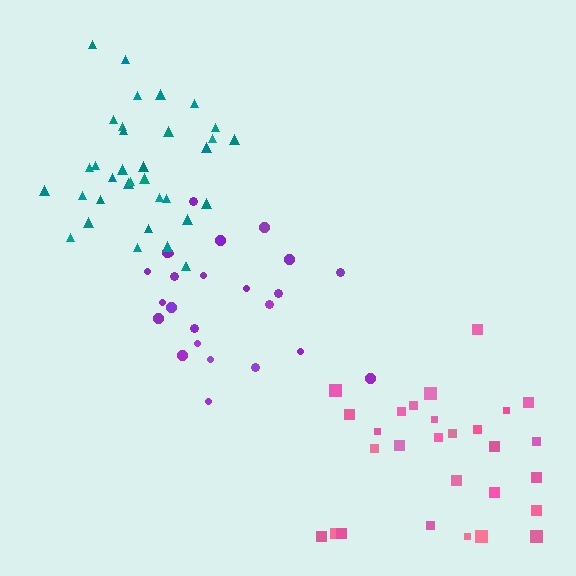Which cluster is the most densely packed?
Teal.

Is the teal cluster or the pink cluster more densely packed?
Teal.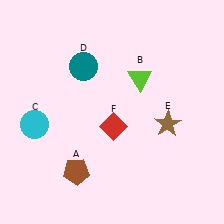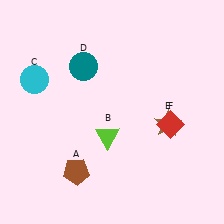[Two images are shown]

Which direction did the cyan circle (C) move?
The cyan circle (C) moved up.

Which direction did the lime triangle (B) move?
The lime triangle (B) moved down.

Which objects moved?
The objects that moved are: the lime triangle (B), the cyan circle (C), the red diamond (F).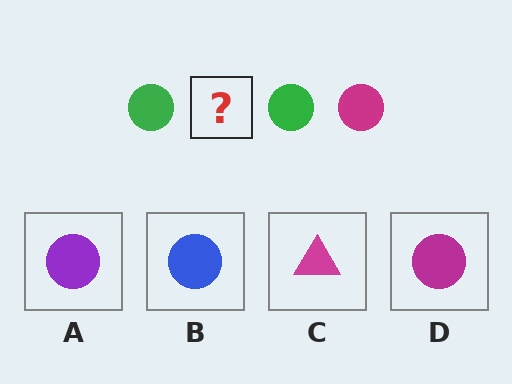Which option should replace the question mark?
Option D.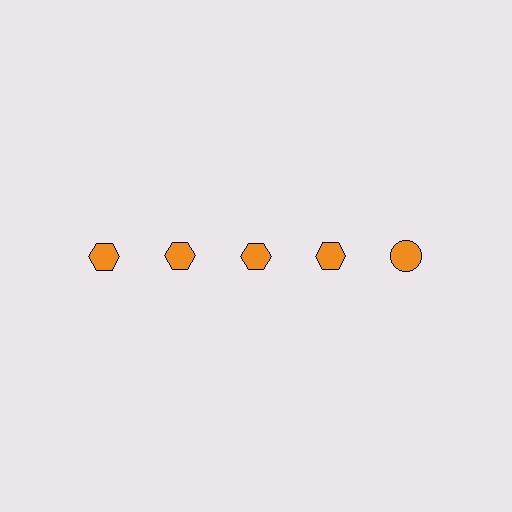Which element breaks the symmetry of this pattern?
The orange circle in the top row, rightmost column breaks the symmetry. All other shapes are orange hexagons.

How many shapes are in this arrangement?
There are 5 shapes arranged in a grid pattern.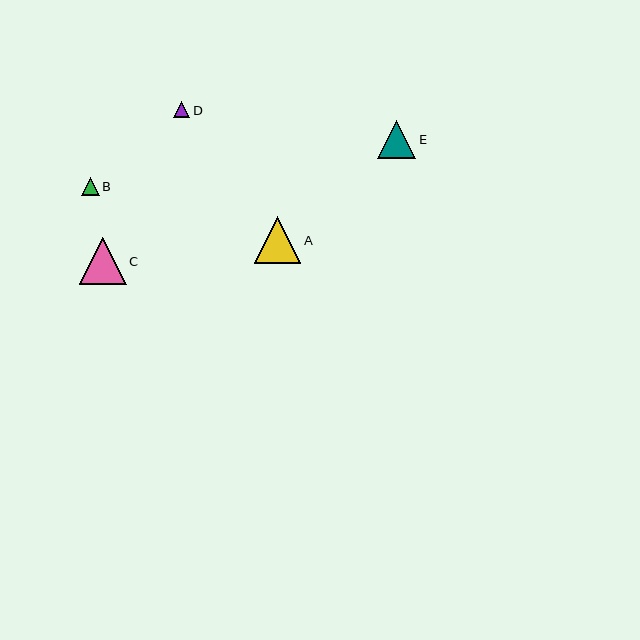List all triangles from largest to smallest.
From largest to smallest: C, A, E, B, D.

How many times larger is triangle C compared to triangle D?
Triangle C is approximately 2.9 times the size of triangle D.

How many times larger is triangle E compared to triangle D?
Triangle E is approximately 2.4 times the size of triangle D.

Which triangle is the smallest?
Triangle D is the smallest with a size of approximately 16 pixels.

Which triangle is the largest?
Triangle C is the largest with a size of approximately 47 pixels.